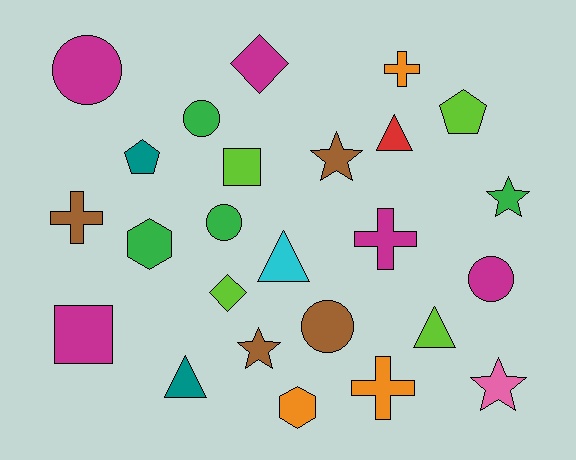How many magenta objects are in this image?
There are 5 magenta objects.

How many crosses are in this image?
There are 4 crosses.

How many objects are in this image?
There are 25 objects.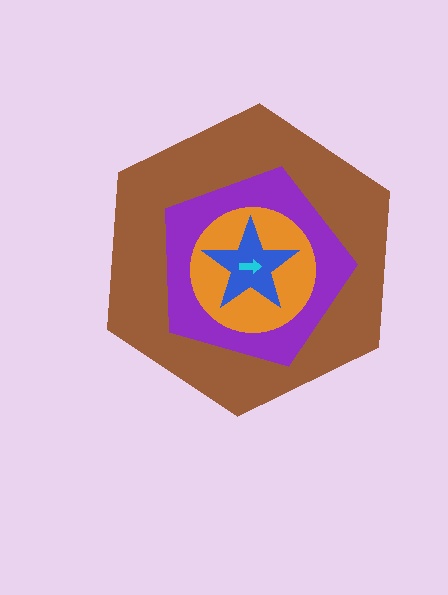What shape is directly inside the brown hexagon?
The purple pentagon.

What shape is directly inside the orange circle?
The blue star.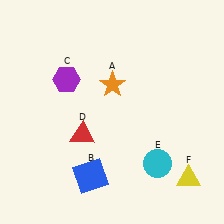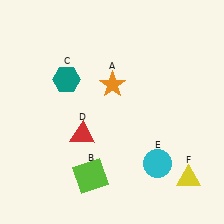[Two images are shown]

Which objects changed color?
B changed from blue to lime. C changed from purple to teal.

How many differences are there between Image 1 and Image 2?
There are 2 differences between the two images.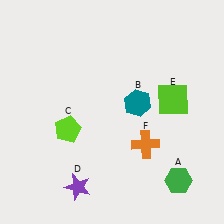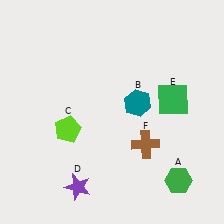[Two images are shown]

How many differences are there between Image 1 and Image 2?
There are 2 differences between the two images.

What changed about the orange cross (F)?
In Image 1, F is orange. In Image 2, it changed to brown.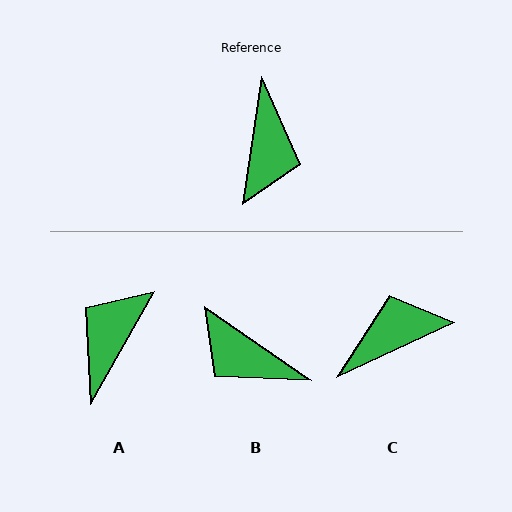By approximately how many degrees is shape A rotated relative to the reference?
Approximately 159 degrees counter-clockwise.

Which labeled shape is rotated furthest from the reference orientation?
A, about 159 degrees away.